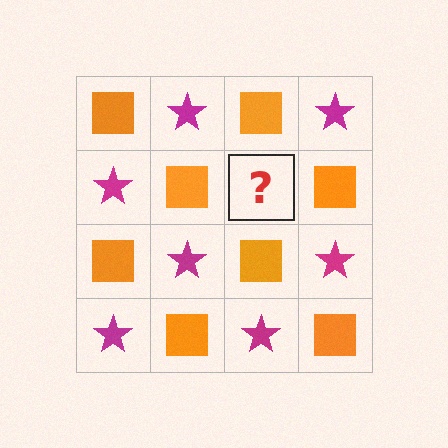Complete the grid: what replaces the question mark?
The question mark should be replaced with a magenta star.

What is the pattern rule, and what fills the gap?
The rule is that it alternates orange square and magenta star in a checkerboard pattern. The gap should be filled with a magenta star.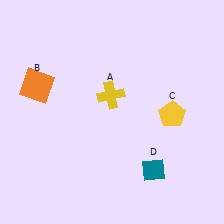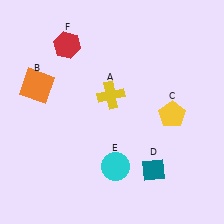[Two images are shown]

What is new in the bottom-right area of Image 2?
A cyan circle (E) was added in the bottom-right area of Image 2.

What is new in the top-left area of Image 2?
A red hexagon (F) was added in the top-left area of Image 2.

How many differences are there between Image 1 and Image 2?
There are 2 differences between the two images.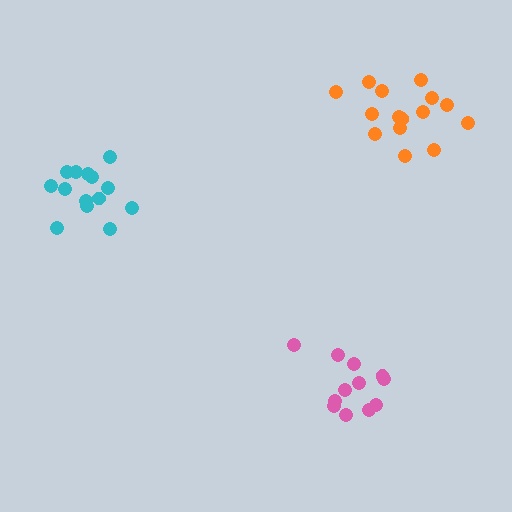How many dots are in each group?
Group 1: 15 dots, Group 2: 14 dots, Group 3: 12 dots (41 total).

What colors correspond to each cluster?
The clusters are colored: orange, cyan, pink.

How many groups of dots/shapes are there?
There are 3 groups.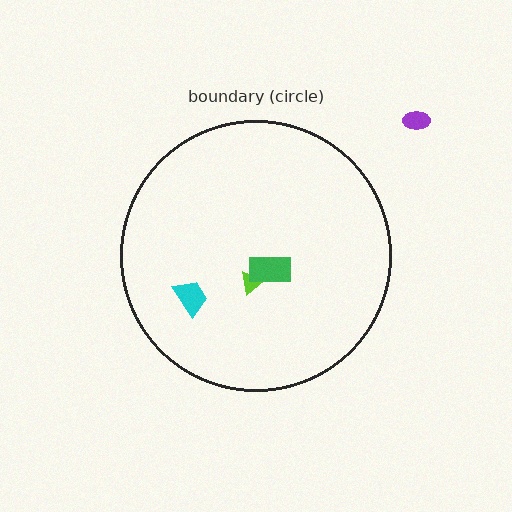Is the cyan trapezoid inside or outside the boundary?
Inside.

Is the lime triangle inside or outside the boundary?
Inside.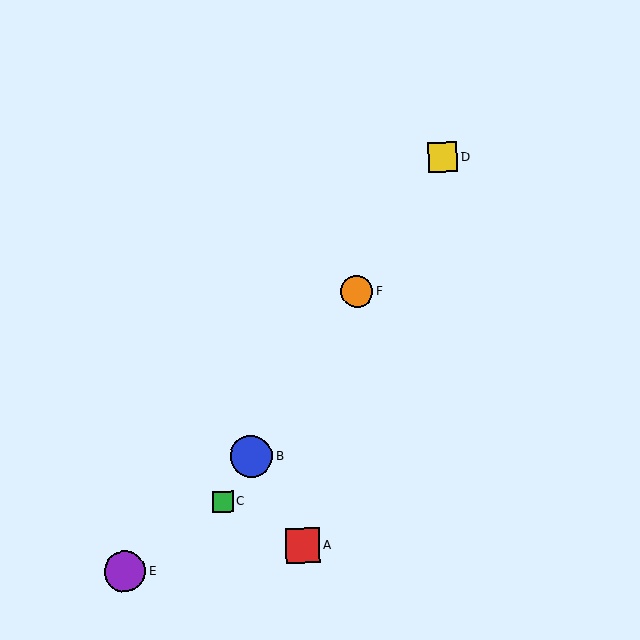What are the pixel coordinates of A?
Object A is at (303, 546).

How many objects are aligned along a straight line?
4 objects (B, C, D, F) are aligned along a straight line.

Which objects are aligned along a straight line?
Objects B, C, D, F are aligned along a straight line.